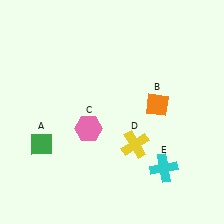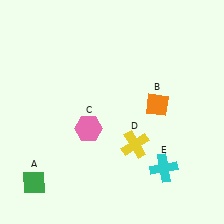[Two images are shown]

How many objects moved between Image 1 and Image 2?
1 object moved between the two images.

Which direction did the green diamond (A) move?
The green diamond (A) moved down.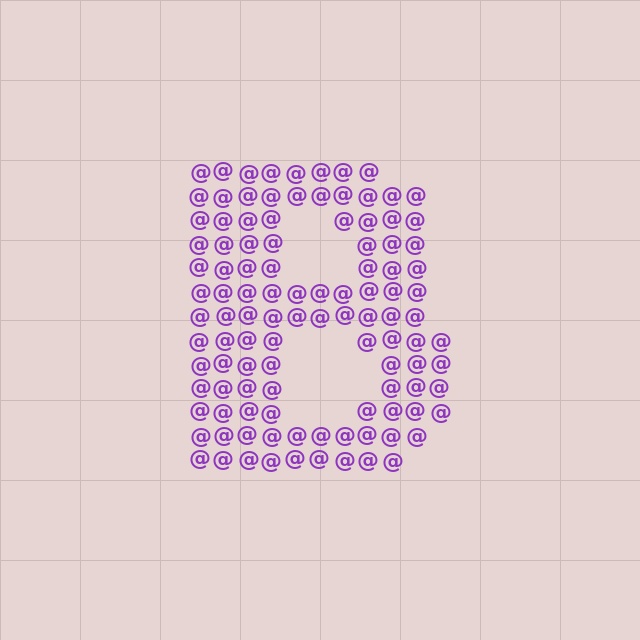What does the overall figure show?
The overall figure shows the letter B.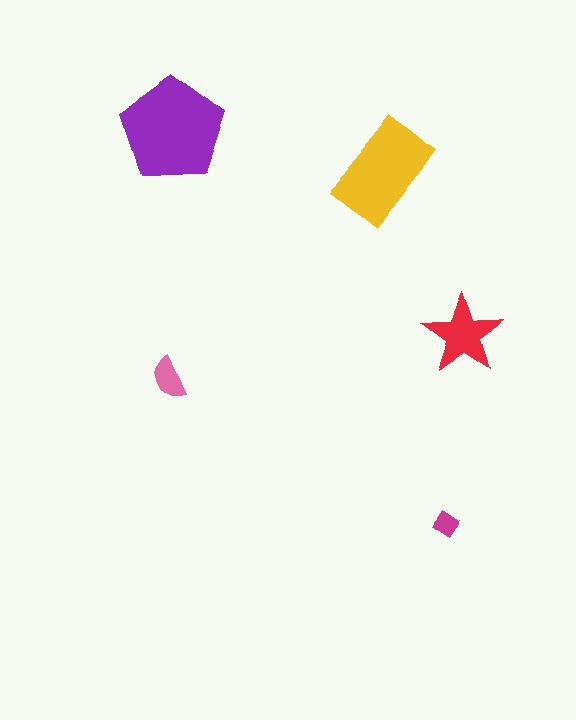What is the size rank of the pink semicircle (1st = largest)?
4th.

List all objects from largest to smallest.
The purple pentagon, the yellow rectangle, the red star, the pink semicircle, the magenta diamond.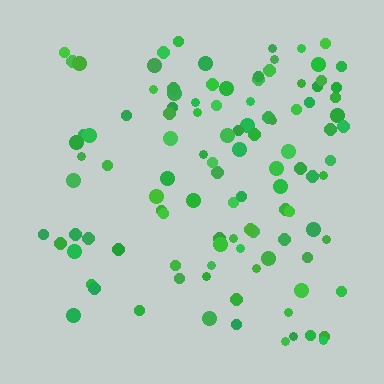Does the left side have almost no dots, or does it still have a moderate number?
Still a moderate number, just noticeably fewer than the right.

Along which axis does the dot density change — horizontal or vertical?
Horizontal.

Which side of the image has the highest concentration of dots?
The right.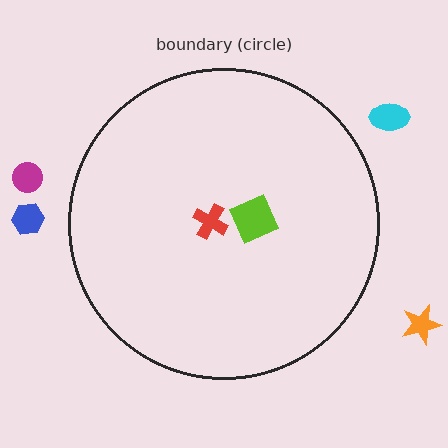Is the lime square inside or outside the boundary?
Inside.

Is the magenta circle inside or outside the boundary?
Outside.